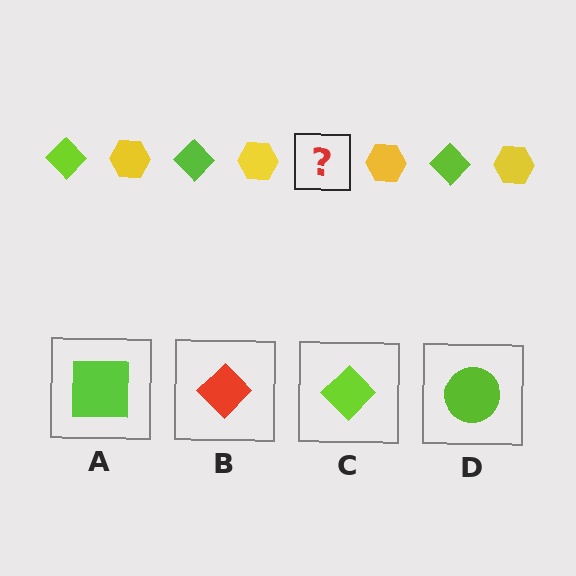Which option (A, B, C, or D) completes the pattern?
C.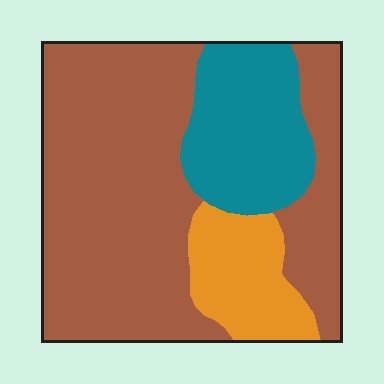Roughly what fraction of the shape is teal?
Teal takes up about one fifth (1/5) of the shape.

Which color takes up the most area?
Brown, at roughly 65%.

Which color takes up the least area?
Orange, at roughly 15%.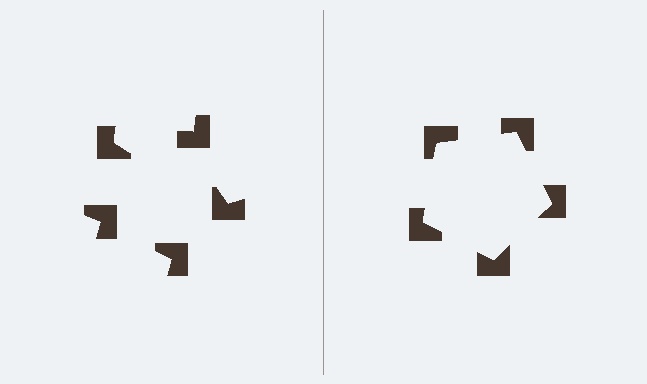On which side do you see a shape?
An illusory pentagon appears on the right side. On the left side the wedge cuts are rotated, so no coherent shape forms.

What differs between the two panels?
The notched squares are positioned identically on both sides; only the wedge orientations differ. On the right they align to a pentagon; on the left they are misaligned.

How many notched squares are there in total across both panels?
10 — 5 on each side.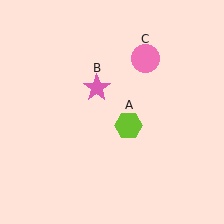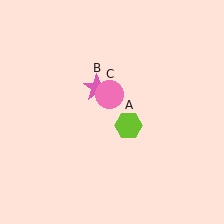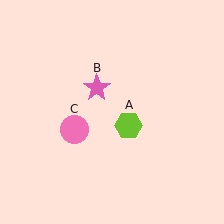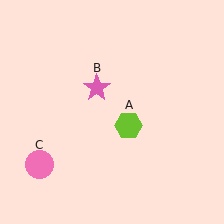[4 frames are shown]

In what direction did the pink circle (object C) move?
The pink circle (object C) moved down and to the left.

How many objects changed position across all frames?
1 object changed position: pink circle (object C).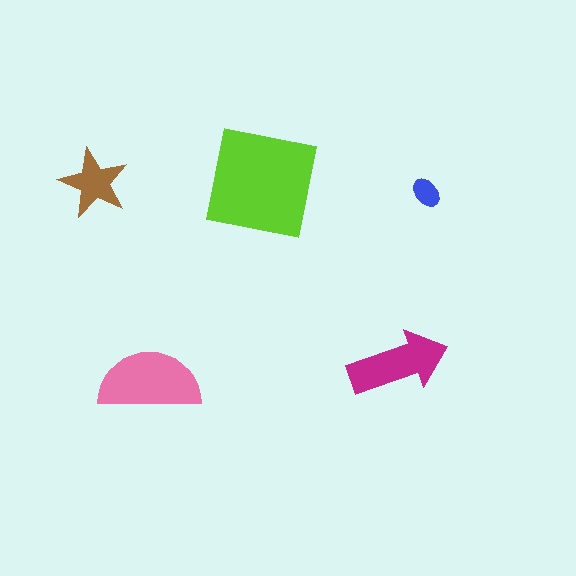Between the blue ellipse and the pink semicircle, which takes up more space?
The pink semicircle.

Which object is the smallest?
The blue ellipse.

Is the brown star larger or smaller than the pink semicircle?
Smaller.